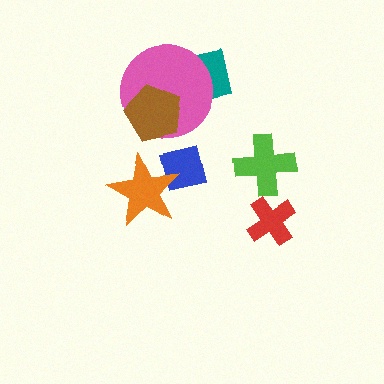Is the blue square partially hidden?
Yes, it is partially covered by another shape.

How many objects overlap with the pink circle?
2 objects overlap with the pink circle.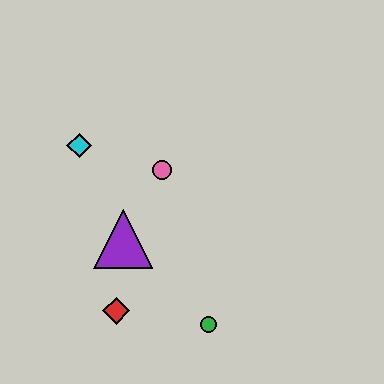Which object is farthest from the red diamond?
The cyan diamond is farthest from the red diamond.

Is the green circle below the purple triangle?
Yes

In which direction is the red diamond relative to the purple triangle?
The red diamond is below the purple triangle.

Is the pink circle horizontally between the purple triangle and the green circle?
Yes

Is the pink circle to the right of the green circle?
No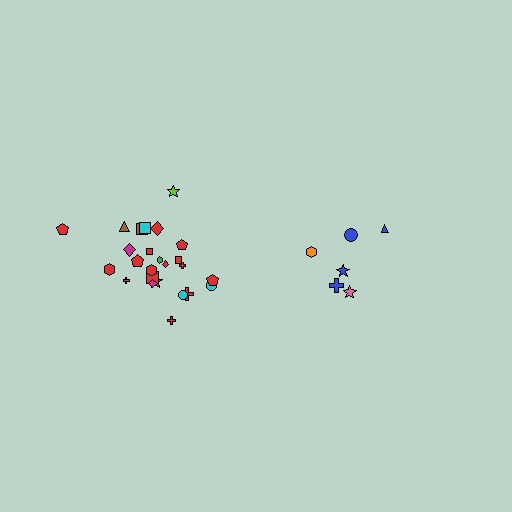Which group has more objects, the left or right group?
The left group.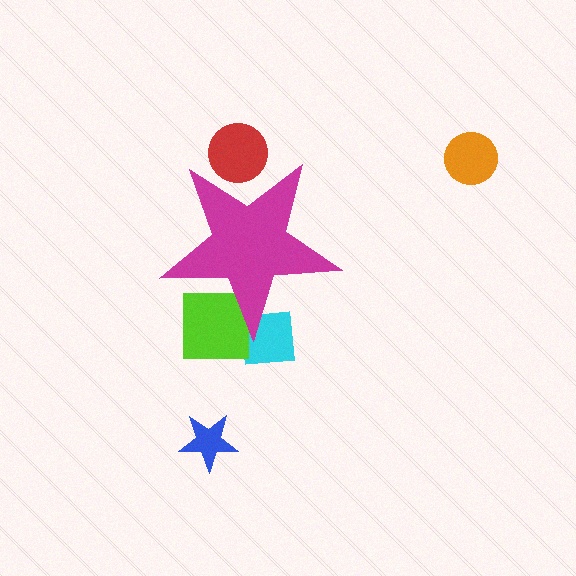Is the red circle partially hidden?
Yes, the red circle is partially hidden behind the magenta star.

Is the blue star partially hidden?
No, the blue star is fully visible.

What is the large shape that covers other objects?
A magenta star.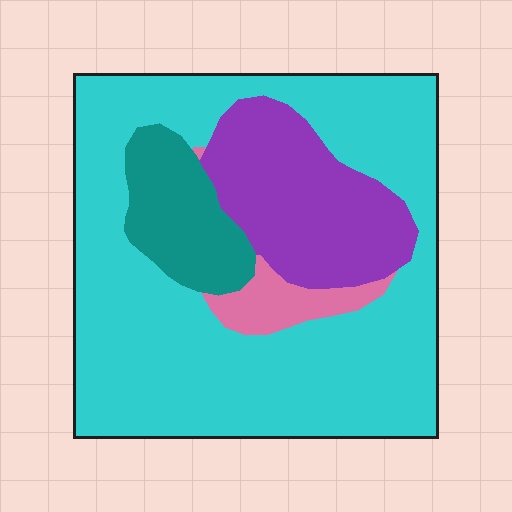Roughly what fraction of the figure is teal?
Teal takes up less than a quarter of the figure.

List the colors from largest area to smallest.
From largest to smallest: cyan, purple, teal, pink.